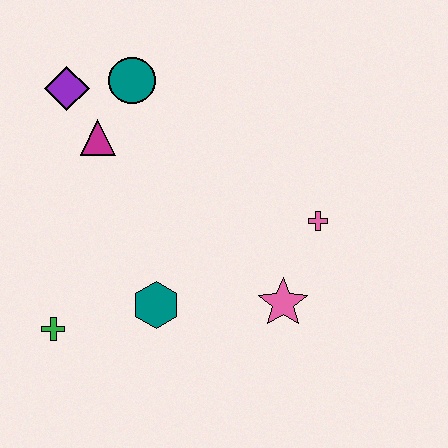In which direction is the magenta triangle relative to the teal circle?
The magenta triangle is below the teal circle.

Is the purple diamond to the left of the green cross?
No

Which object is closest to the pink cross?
The pink star is closest to the pink cross.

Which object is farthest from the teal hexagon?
The purple diamond is farthest from the teal hexagon.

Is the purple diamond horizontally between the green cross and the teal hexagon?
Yes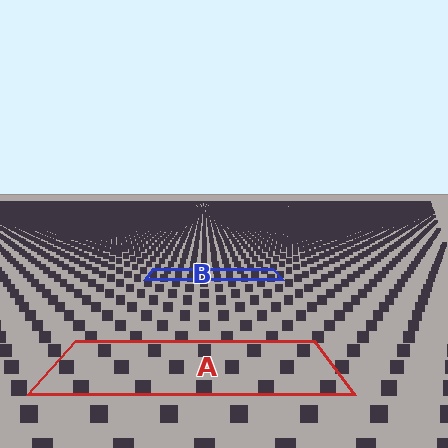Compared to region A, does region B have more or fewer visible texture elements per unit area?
Region B has more texture elements per unit area — they are packed more densely because it is farther away.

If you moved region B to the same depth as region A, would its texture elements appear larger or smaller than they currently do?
They would appear larger. At a closer depth, the same texture elements are projected at a bigger on-screen size.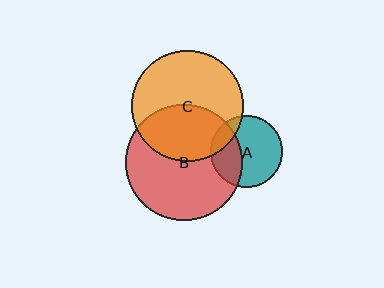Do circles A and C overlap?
Yes.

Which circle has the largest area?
Circle B (red).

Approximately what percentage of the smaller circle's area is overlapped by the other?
Approximately 15%.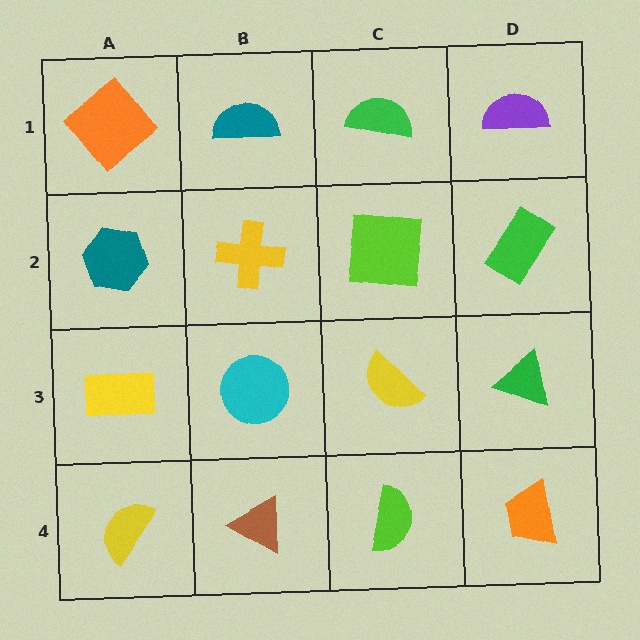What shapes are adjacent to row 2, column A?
An orange diamond (row 1, column A), a yellow rectangle (row 3, column A), a yellow cross (row 2, column B).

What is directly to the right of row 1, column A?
A teal semicircle.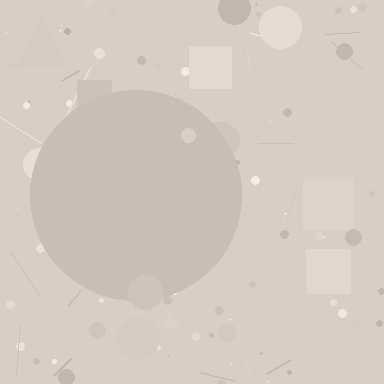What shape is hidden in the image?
A circle is hidden in the image.